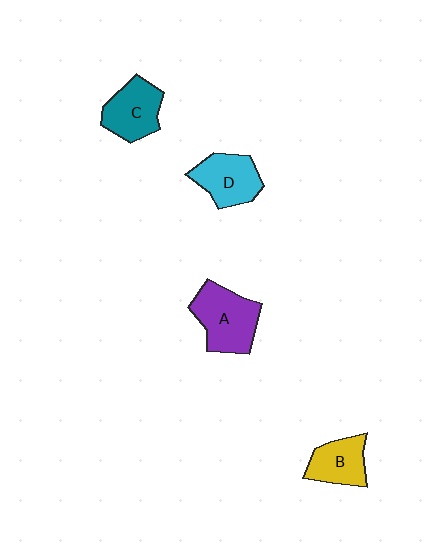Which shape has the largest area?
Shape A (purple).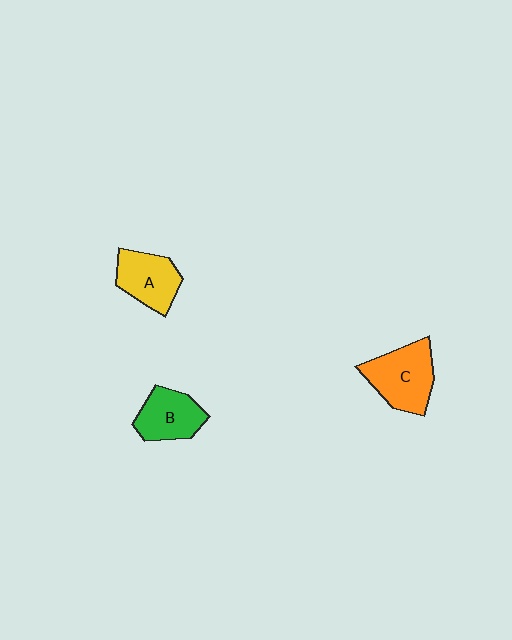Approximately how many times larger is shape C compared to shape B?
Approximately 1.3 times.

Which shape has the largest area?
Shape C (orange).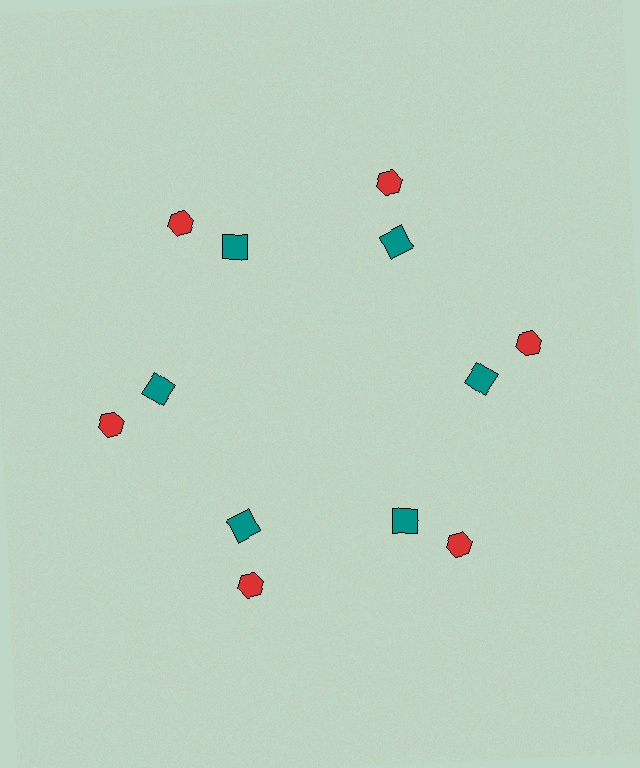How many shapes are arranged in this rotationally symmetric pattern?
There are 12 shapes, arranged in 6 groups of 2.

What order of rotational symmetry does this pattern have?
This pattern has 6-fold rotational symmetry.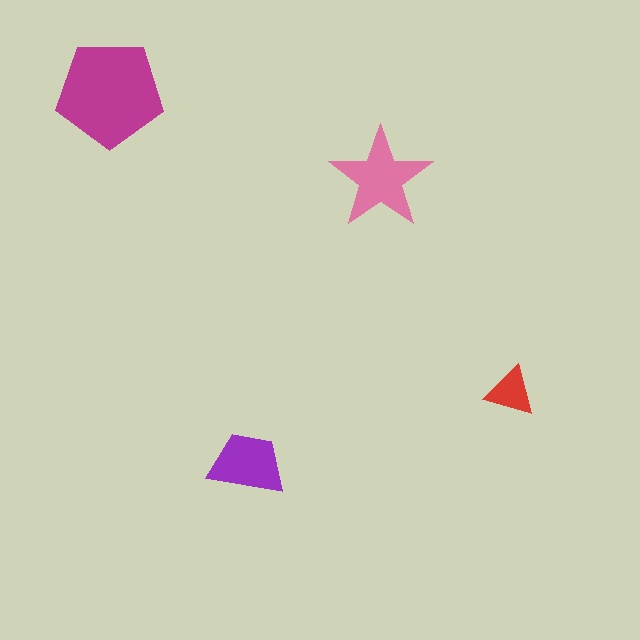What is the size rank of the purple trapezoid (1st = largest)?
3rd.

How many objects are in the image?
There are 4 objects in the image.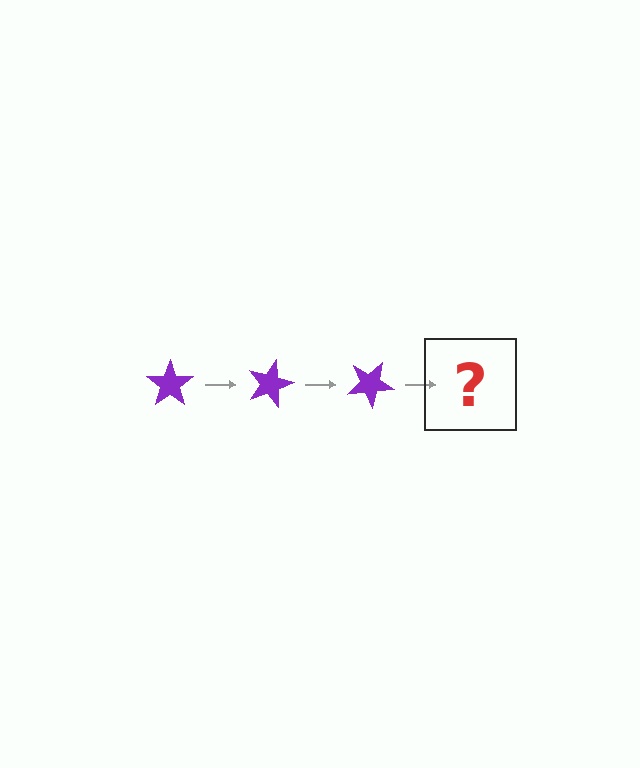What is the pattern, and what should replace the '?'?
The pattern is that the star rotates 15 degrees each step. The '?' should be a purple star rotated 45 degrees.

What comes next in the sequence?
The next element should be a purple star rotated 45 degrees.